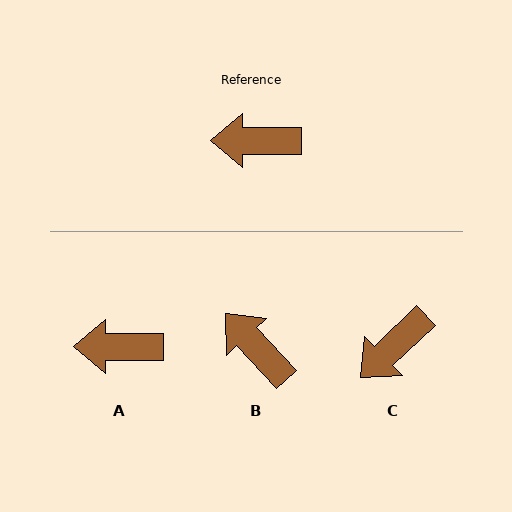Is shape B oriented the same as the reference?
No, it is off by about 47 degrees.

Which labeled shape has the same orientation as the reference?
A.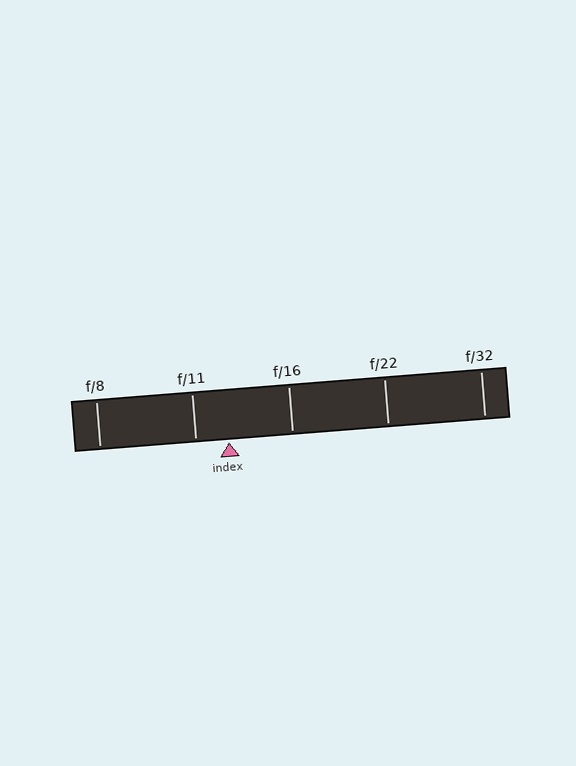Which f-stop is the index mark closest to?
The index mark is closest to f/11.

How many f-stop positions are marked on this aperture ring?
There are 5 f-stop positions marked.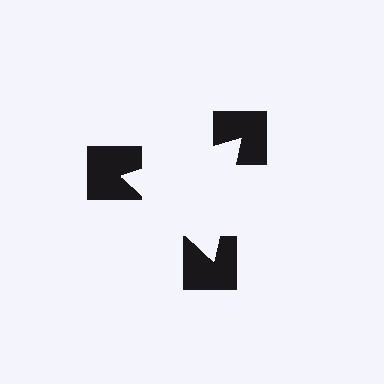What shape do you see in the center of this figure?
An illusory triangle — its edges are inferred from the aligned wedge cuts in the notched squares, not physically drawn.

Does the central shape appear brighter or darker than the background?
It typically appears slightly brighter than the background, even though no actual brightness change is drawn.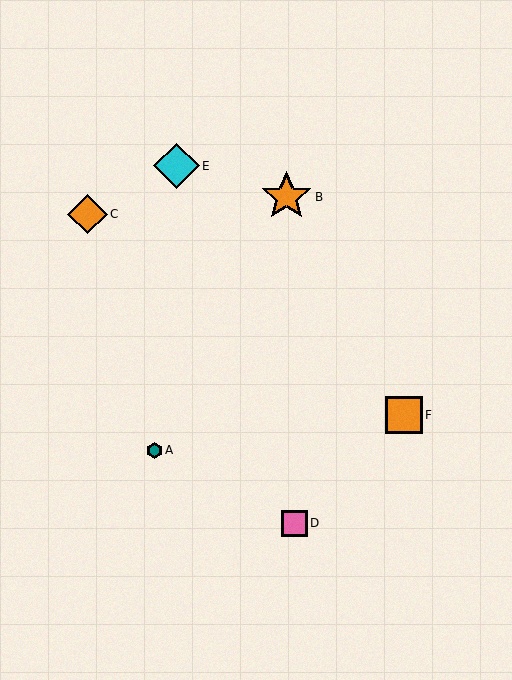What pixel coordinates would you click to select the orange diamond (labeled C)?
Click at (87, 214) to select the orange diamond C.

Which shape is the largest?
The orange star (labeled B) is the largest.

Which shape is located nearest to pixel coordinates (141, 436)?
The teal hexagon (labeled A) at (154, 450) is nearest to that location.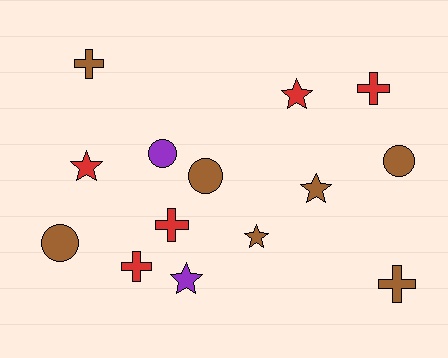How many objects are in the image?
There are 14 objects.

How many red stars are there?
There are 2 red stars.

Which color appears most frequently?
Brown, with 7 objects.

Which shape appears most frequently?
Cross, with 5 objects.